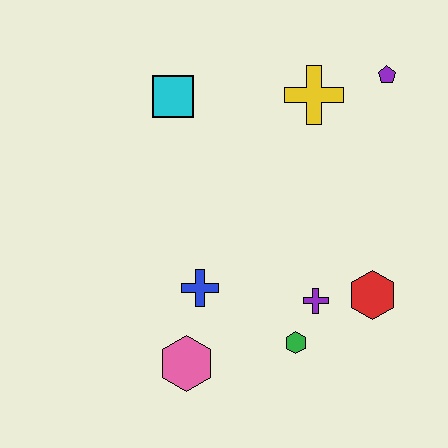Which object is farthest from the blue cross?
The purple pentagon is farthest from the blue cross.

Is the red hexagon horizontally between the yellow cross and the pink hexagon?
No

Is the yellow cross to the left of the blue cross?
No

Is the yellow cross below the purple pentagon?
Yes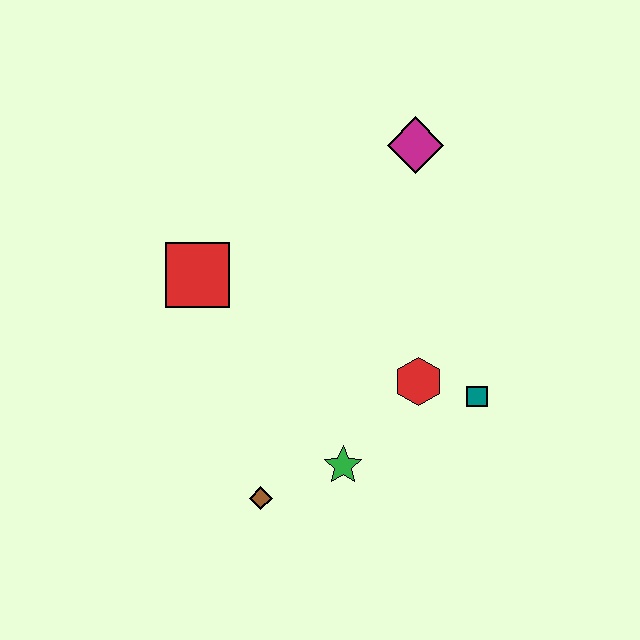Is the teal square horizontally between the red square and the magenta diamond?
No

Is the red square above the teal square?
Yes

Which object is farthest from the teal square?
The red square is farthest from the teal square.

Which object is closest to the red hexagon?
The teal square is closest to the red hexagon.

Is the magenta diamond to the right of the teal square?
No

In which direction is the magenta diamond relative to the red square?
The magenta diamond is to the right of the red square.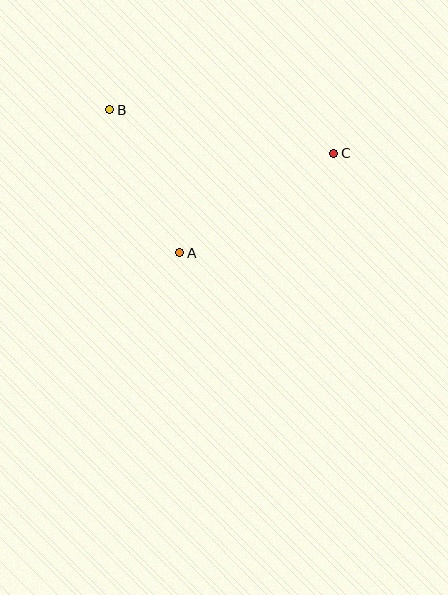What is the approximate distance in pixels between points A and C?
The distance between A and C is approximately 184 pixels.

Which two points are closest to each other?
Points A and B are closest to each other.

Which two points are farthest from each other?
Points B and C are farthest from each other.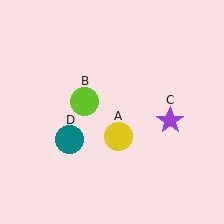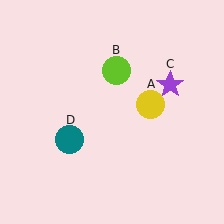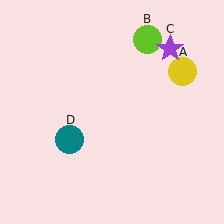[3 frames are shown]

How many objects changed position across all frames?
3 objects changed position: yellow circle (object A), lime circle (object B), purple star (object C).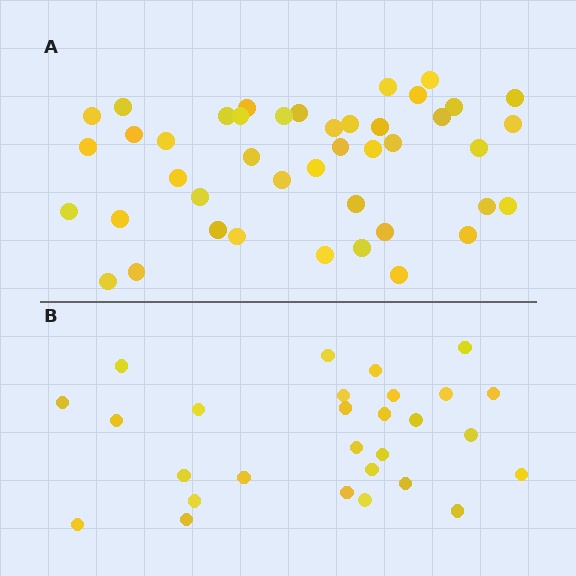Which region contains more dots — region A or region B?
Region A (the top region) has more dots.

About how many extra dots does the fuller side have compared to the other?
Region A has approximately 15 more dots than region B.